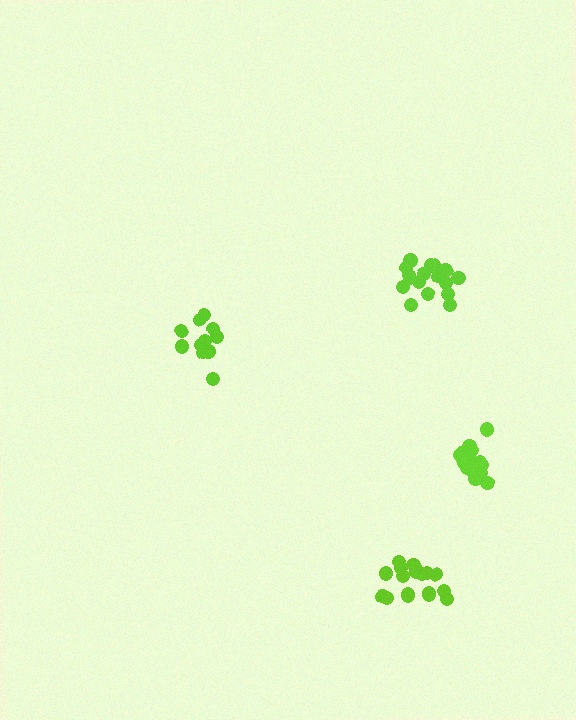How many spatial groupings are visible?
There are 4 spatial groupings.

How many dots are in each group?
Group 1: 13 dots, Group 2: 16 dots, Group 3: 17 dots, Group 4: 17 dots (63 total).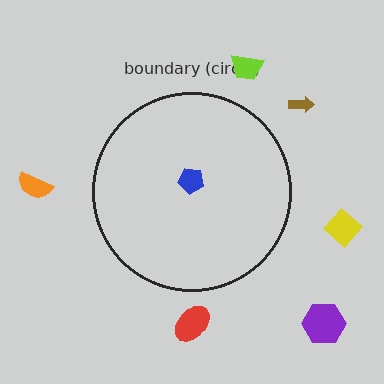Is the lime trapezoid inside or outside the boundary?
Outside.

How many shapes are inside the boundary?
1 inside, 6 outside.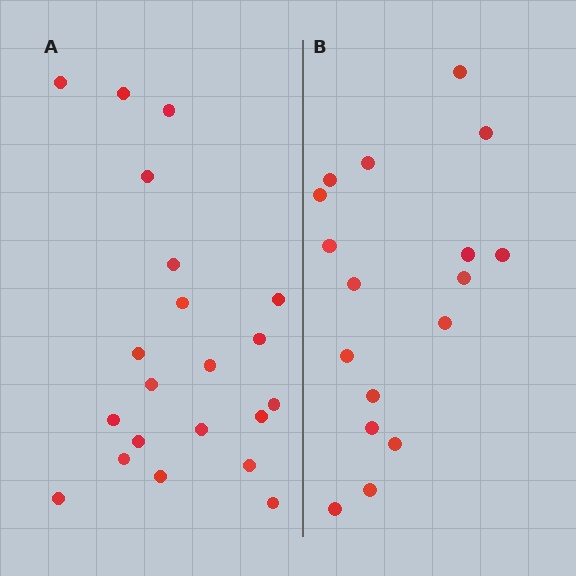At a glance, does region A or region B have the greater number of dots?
Region A (the left region) has more dots.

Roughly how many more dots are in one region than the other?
Region A has about 4 more dots than region B.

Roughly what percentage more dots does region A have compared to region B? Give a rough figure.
About 25% more.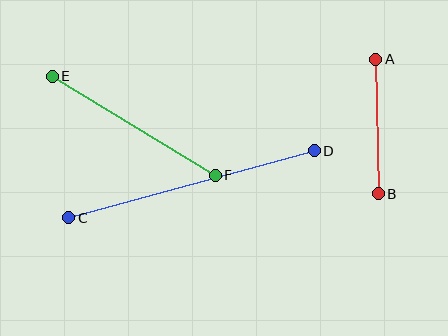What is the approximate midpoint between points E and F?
The midpoint is at approximately (134, 126) pixels.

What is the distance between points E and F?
The distance is approximately 191 pixels.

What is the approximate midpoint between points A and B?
The midpoint is at approximately (377, 126) pixels.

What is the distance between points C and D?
The distance is approximately 254 pixels.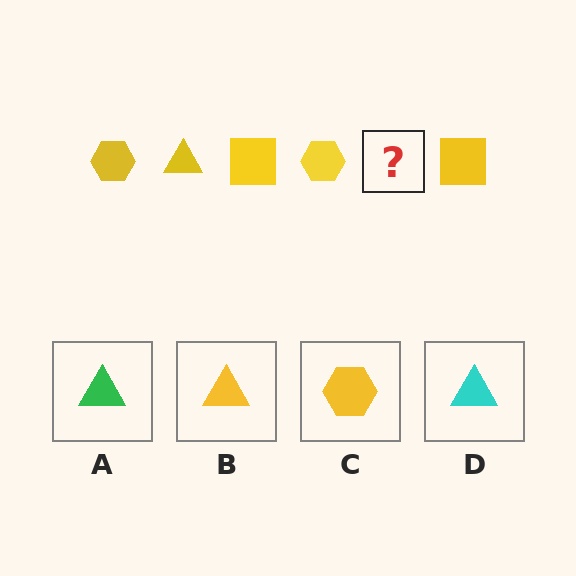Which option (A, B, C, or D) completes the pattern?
B.